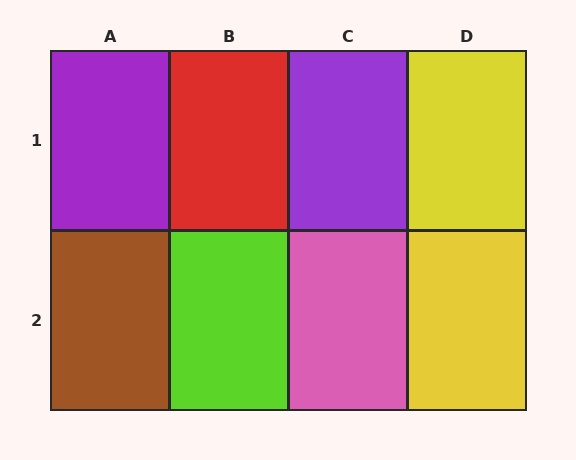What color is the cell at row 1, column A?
Purple.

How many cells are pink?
1 cell is pink.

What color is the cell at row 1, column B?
Red.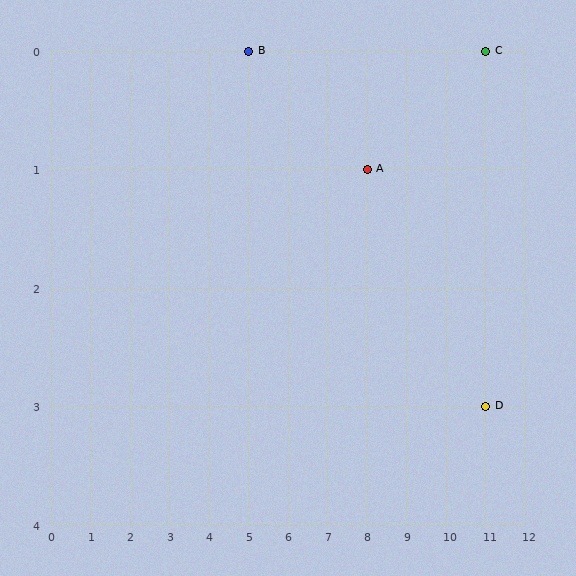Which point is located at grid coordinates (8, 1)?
Point A is at (8, 1).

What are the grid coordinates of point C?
Point C is at grid coordinates (11, 0).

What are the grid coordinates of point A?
Point A is at grid coordinates (8, 1).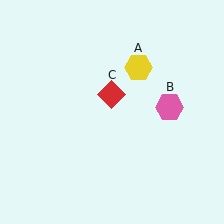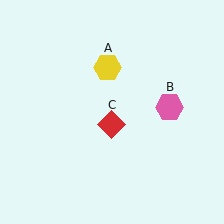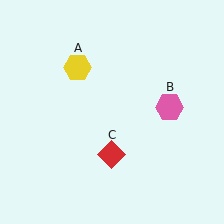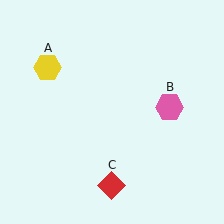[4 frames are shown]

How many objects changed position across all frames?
2 objects changed position: yellow hexagon (object A), red diamond (object C).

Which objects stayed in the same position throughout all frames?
Pink hexagon (object B) remained stationary.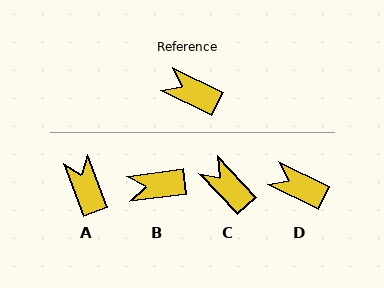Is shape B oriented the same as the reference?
No, it is off by about 34 degrees.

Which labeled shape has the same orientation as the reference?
D.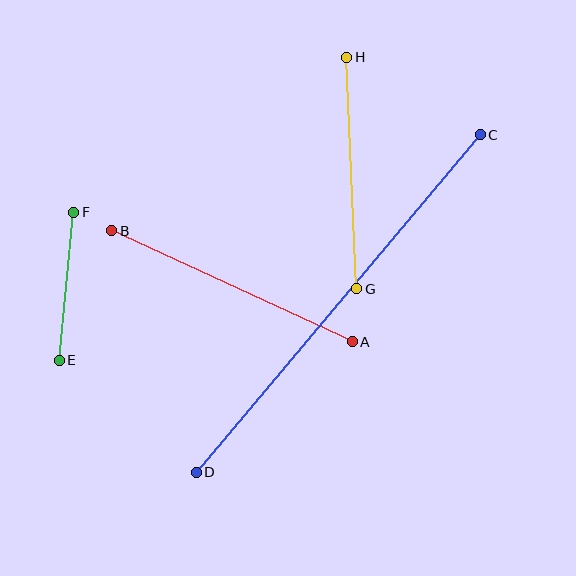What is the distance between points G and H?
The distance is approximately 232 pixels.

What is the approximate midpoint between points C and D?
The midpoint is at approximately (338, 303) pixels.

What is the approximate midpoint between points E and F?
The midpoint is at approximately (67, 286) pixels.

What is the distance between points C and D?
The distance is approximately 441 pixels.